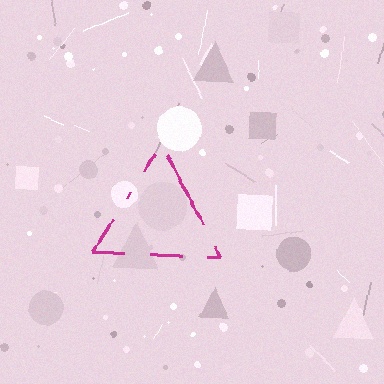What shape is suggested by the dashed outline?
The dashed outline suggests a triangle.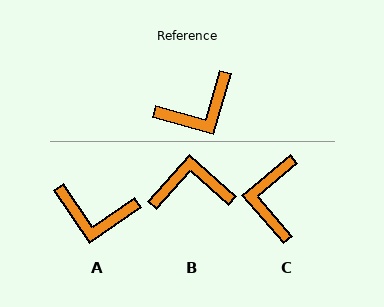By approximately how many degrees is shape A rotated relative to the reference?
Approximately 40 degrees clockwise.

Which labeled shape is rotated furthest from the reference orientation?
B, about 154 degrees away.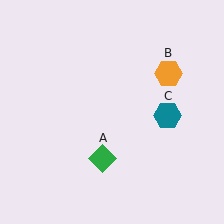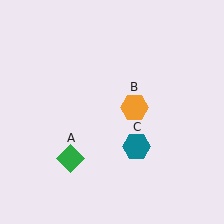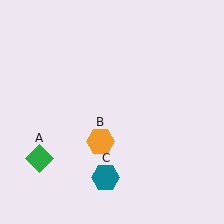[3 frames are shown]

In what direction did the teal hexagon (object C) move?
The teal hexagon (object C) moved down and to the left.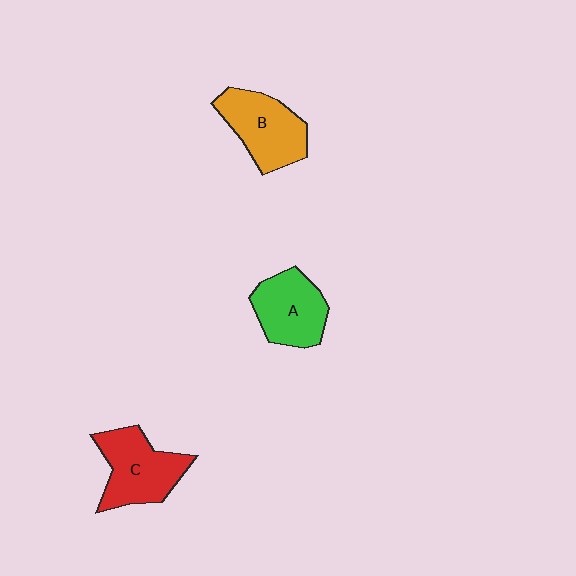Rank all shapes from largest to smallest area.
From largest to smallest: C (red), B (orange), A (green).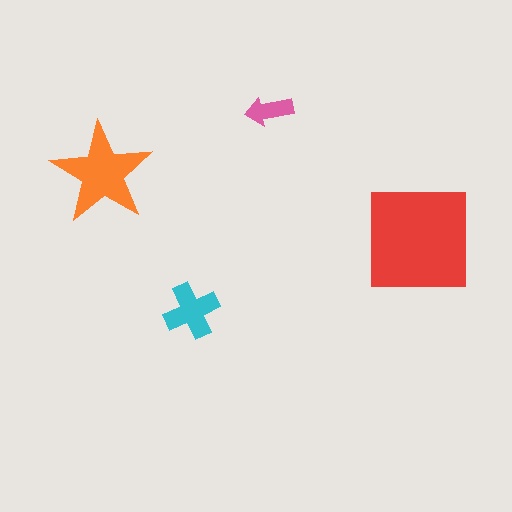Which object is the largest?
The red square.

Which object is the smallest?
The pink arrow.